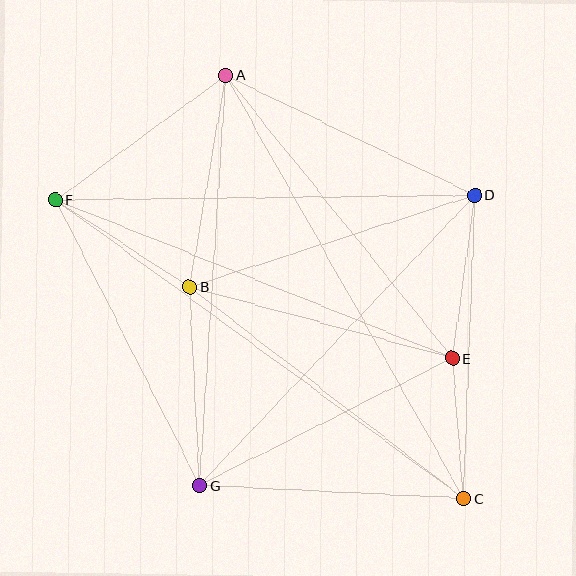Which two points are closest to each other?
Points C and E are closest to each other.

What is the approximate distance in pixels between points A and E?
The distance between A and E is approximately 362 pixels.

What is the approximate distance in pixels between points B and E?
The distance between B and E is approximately 272 pixels.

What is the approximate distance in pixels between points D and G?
The distance between D and G is approximately 400 pixels.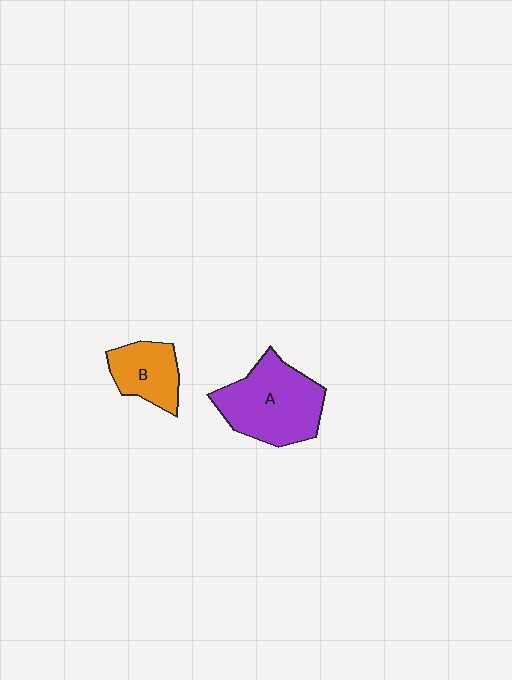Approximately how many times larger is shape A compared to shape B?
Approximately 1.8 times.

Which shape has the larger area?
Shape A (purple).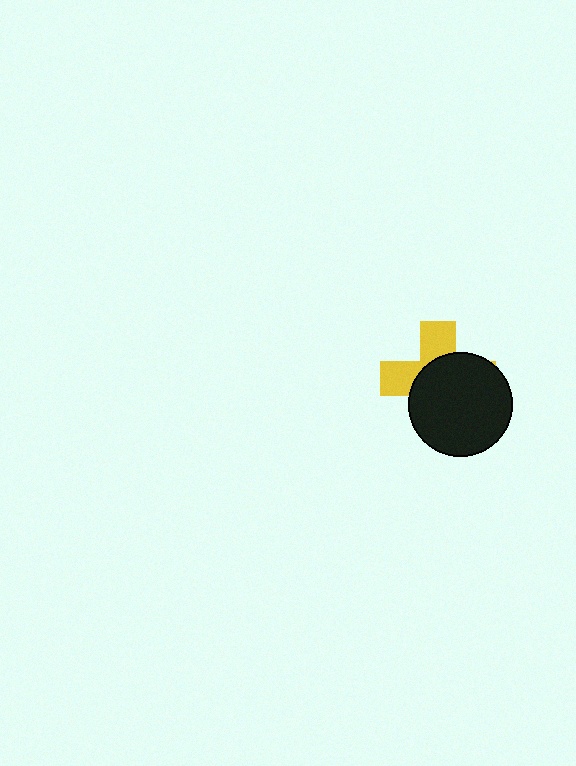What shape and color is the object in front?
The object in front is a black circle.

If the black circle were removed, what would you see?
You would see the complete yellow cross.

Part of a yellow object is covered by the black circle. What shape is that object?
It is a cross.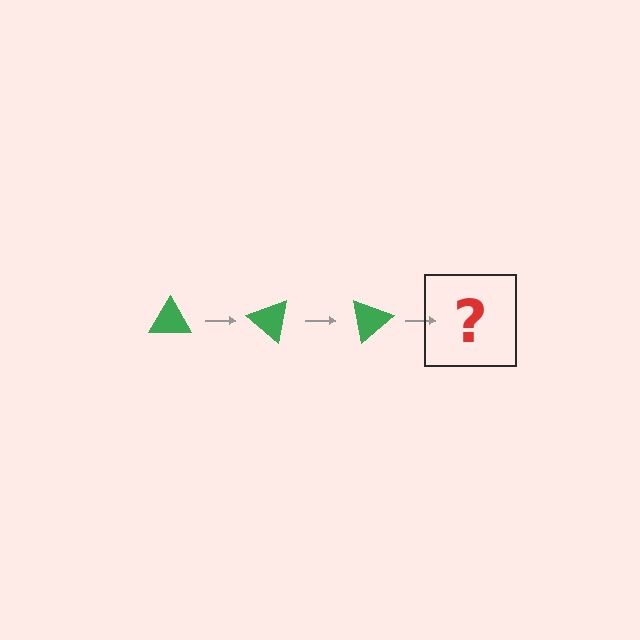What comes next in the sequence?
The next element should be a green triangle rotated 120 degrees.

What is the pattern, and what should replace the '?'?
The pattern is that the triangle rotates 40 degrees each step. The '?' should be a green triangle rotated 120 degrees.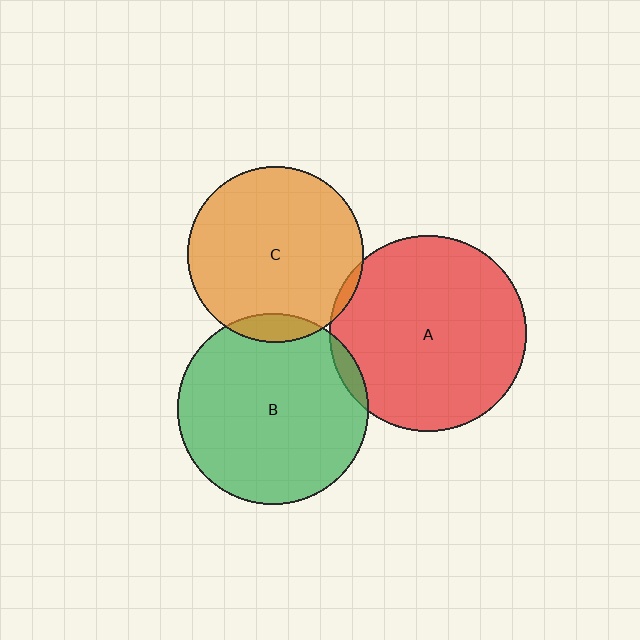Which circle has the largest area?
Circle A (red).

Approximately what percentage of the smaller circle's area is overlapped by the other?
Approximately 5%.